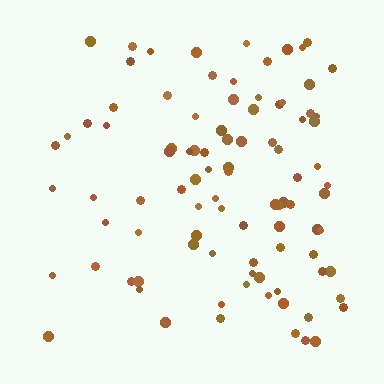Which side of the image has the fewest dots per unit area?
The left.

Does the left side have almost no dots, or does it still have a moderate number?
Still a moderate number, just noticeably fewer than the right.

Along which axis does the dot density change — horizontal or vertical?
Horizontal.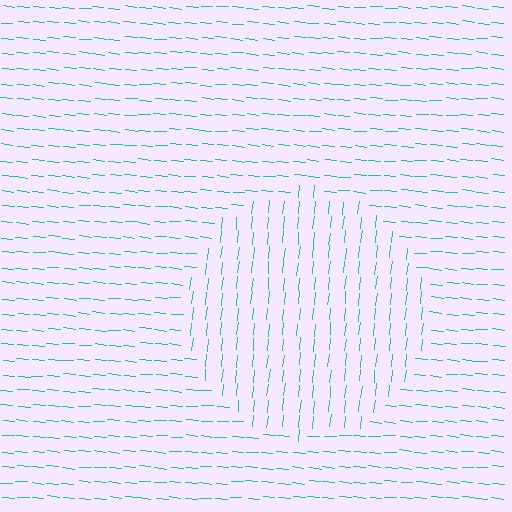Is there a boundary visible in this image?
Yes, there is a texture boundary formed by a change in line orientation.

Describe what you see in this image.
The image is filled with small cyan line segments. A circle region in the image has lines oriented differently from the surrounding lines, creating a visible texture boundary.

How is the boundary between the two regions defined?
The boundary is defined purely by a change in line orientation (approximately 89 degrees difference). All lines are the same color and thickness.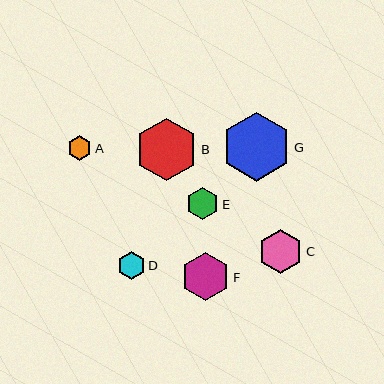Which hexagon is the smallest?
Hexagon A is the smallest with a size of approximately 24 pixels.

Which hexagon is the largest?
Hexagon G is the largest with a size of approximately 69 pixels.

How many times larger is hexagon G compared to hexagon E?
Hexagon G is approximately 2.2 times the size of hexagon E.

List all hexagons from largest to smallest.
From largest to smallest: G, B, F, C, E, D, A.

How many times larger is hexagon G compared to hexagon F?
Hexagon G is approximately 1.4 times the size of hexagon F.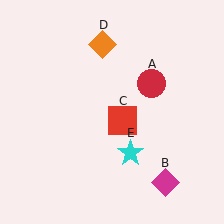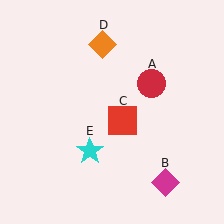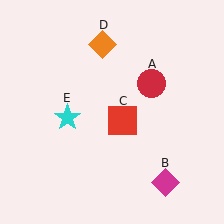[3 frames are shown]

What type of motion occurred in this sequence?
The cyan star (object E) rotated clockwise around the center of the scene.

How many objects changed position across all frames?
1 object changed position: cyan star (object E).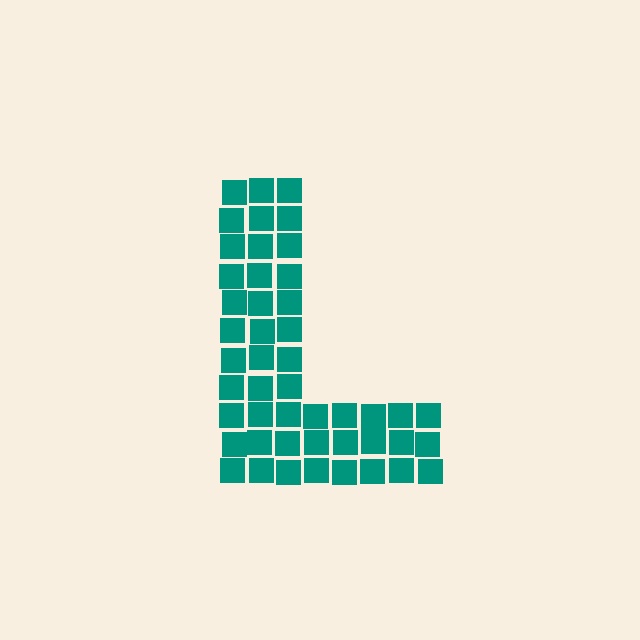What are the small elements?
The small elements are squares.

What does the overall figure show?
The overall figure shows the letter L.